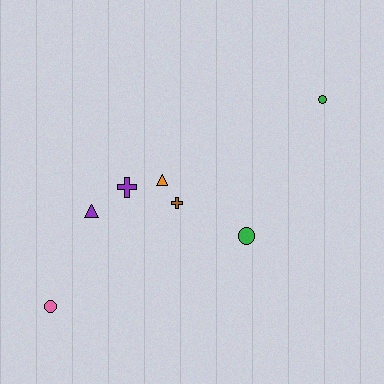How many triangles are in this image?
There are 2 triangles.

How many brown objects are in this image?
There is 1 brown object.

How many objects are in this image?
There are 7 objects.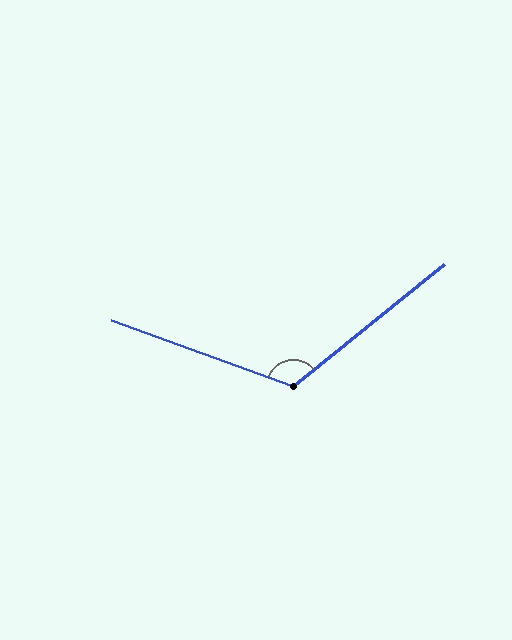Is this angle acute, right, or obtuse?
It is obtuse.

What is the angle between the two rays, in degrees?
Approximately 121 degrees.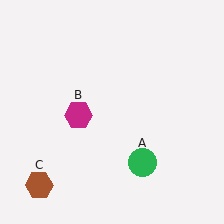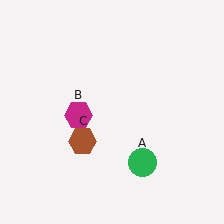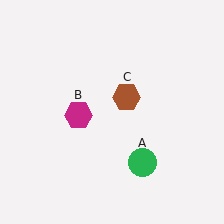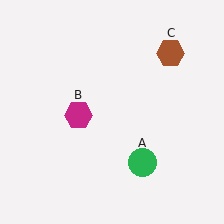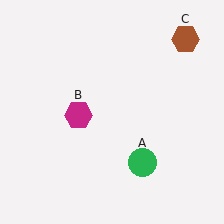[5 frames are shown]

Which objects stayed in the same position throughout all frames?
Green circle (object A) and magenta hexagon (object B) remained stationary.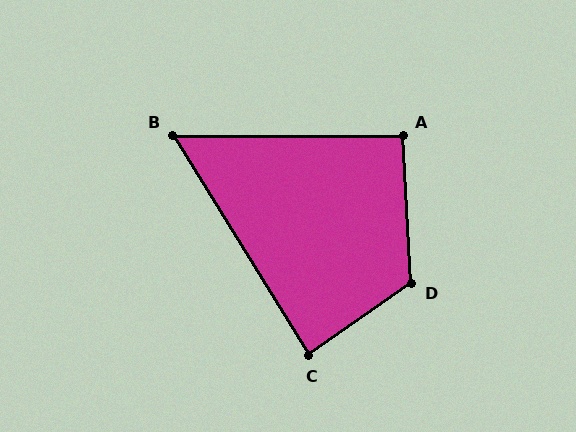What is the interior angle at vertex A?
Approximately 93 degrees (approximately right).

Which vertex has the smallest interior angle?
B, at approximately 58 degrees.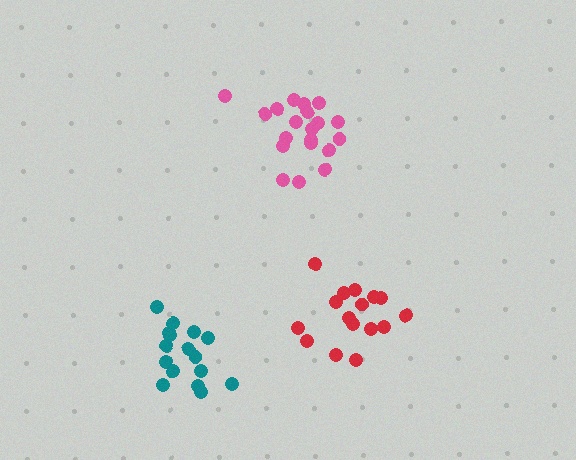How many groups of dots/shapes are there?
There are 3 groups.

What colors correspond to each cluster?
The clusters are colored: teal, red, pink.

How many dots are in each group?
Group 1: 16 dots, Group 2: 16 dots, Group 3: 20 dots (52 total).